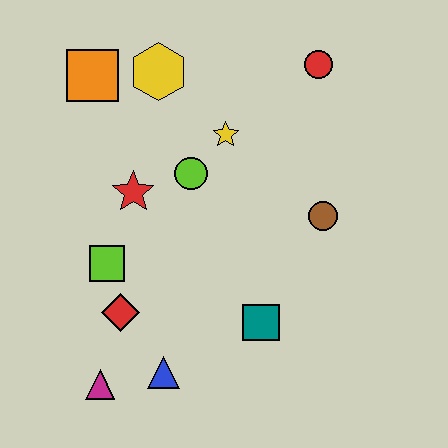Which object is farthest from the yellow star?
The magenta triangle is farthest from the yellow star.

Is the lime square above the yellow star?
No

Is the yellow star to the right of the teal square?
No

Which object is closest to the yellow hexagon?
The orange square is closest to the yellow hexagon.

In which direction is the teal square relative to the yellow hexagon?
The teal square is below the yellow hexagon.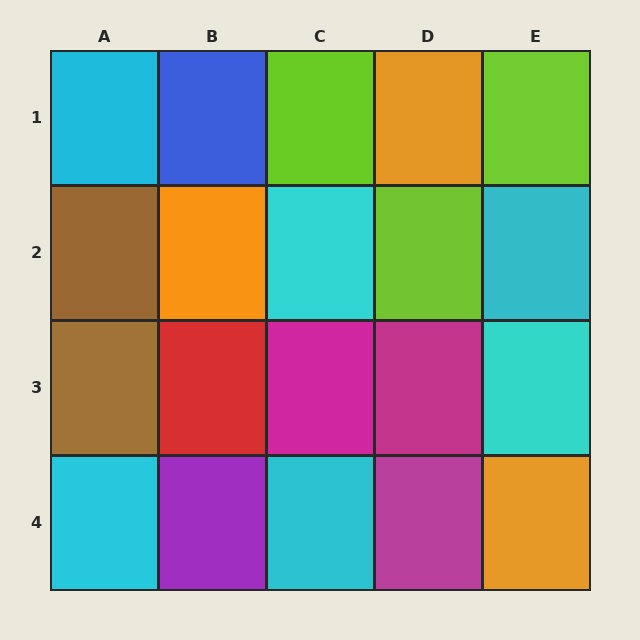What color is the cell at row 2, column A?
Brown.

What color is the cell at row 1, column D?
Orange.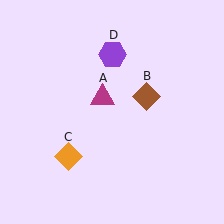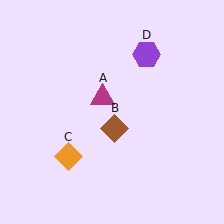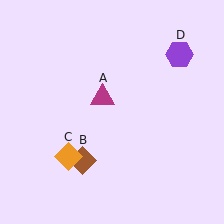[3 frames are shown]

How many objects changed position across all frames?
2 objects changed position: brown diamond (object B), purple hexagon (object D).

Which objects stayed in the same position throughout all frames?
Magenta triangle (object A) and orange diamond (object C) remained stationary.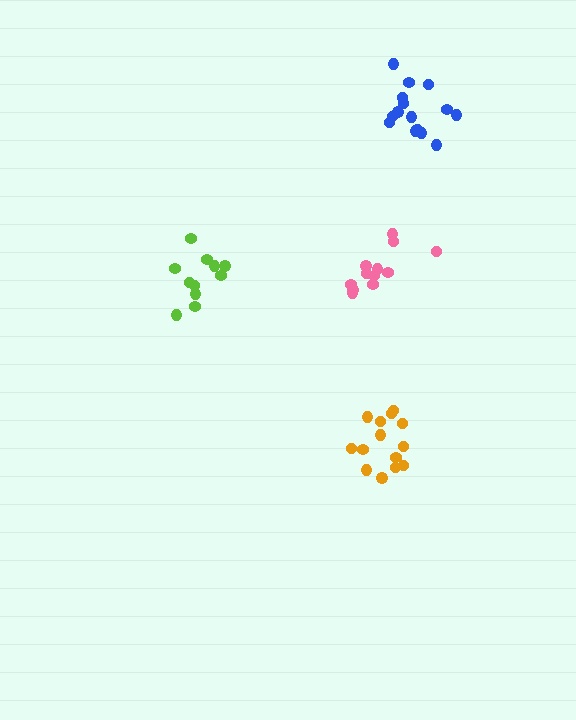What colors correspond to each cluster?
The clusters are colored: lime, pink, blue, orange.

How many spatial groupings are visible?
There are 4 spatial groupings.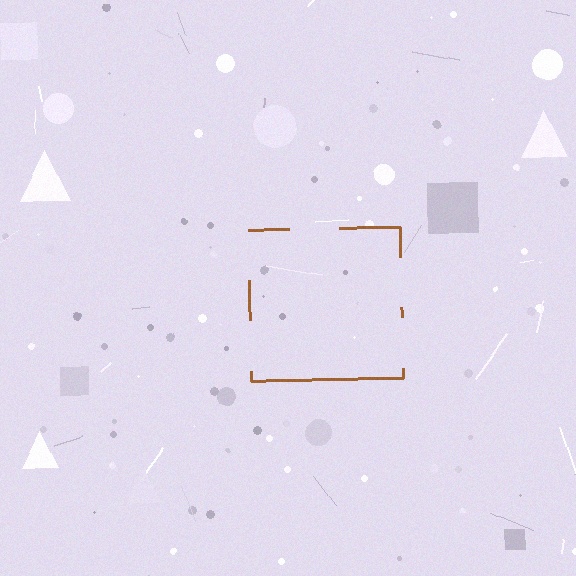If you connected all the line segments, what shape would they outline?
They would outline a square.